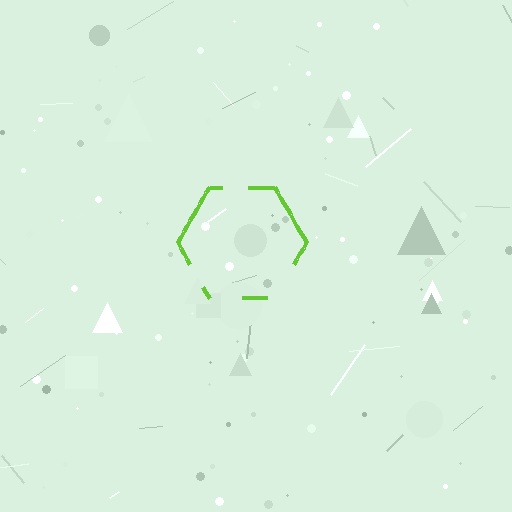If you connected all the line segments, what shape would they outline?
They would outline a hexagon.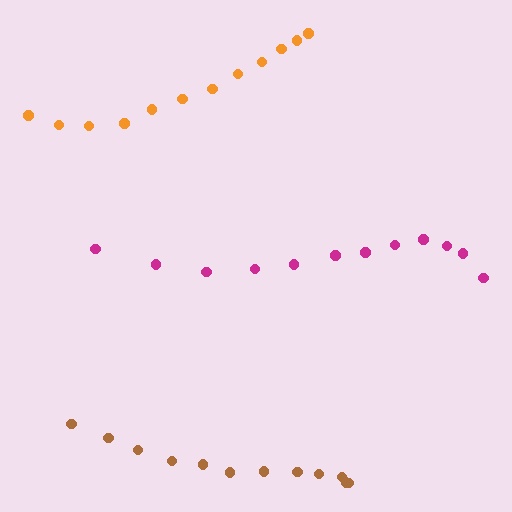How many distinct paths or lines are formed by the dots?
There are 3 distinct paths.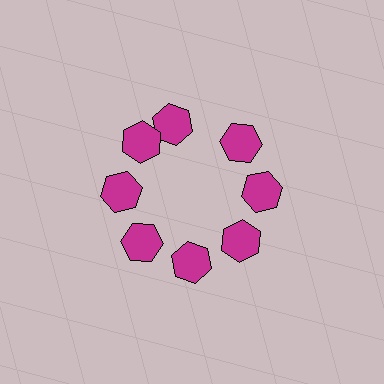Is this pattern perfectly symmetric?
No. The 8 magenta hexagons are arranged in a ring, but one element near the 12 o'clock position is rotated out of alignment along the ring, breaking the 8-fold rotational symmetry.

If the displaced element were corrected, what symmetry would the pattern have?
It would have 8-fold rotational symmetry — the pattern would map onto itself every 45 degrees.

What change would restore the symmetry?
The symmetry would be restored by rotating it back into even spacing with its neighbors so that all 8 hexagons sit at equal angles and equal distance from the center.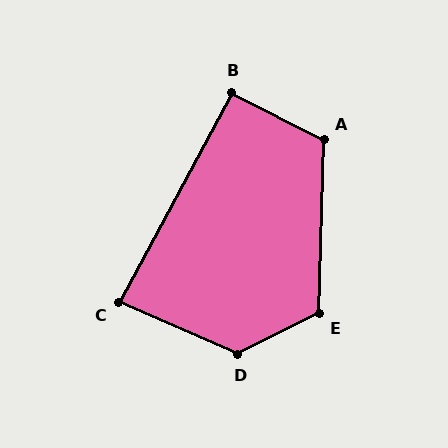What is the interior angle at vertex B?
Approximately 92 degrees (approximately right).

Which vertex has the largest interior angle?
D, at approximately 130 degrees.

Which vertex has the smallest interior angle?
C, at approximately 85 degrees.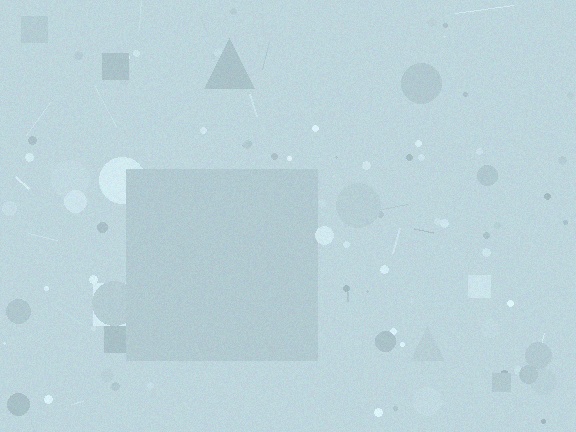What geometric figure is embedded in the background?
A square is embedded in the background.